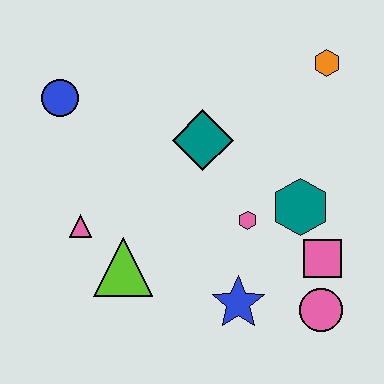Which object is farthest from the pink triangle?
The orange hexagon is farthest from the pink triangle.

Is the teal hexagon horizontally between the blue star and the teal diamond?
No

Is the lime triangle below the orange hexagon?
Yes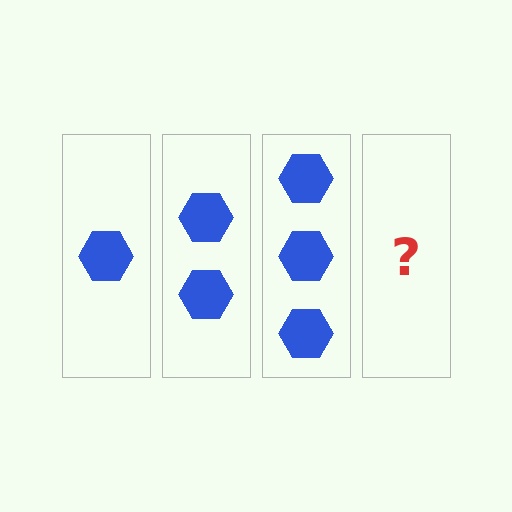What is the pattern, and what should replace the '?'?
The pattern is that each step adds one more hexagon. The '?' should be 4 hexagons.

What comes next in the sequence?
The next element should be 4 hexagons.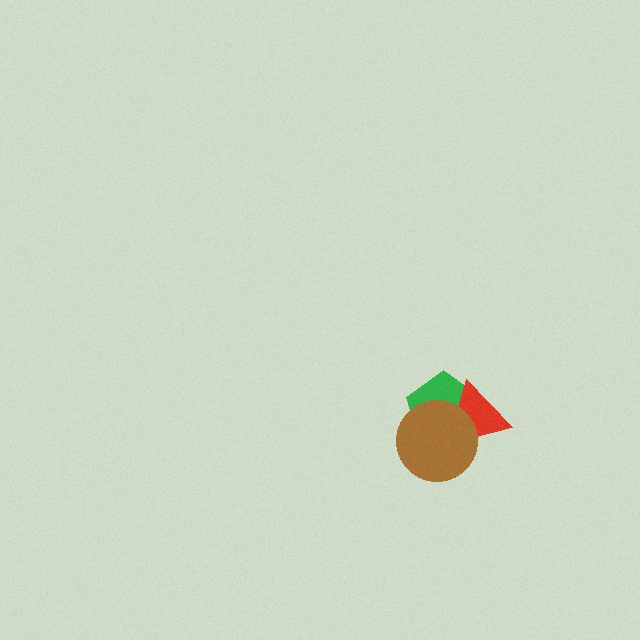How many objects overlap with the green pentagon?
2 objects overlap with the green pentagon.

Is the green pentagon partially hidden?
Yes, it is partially covered by another shape.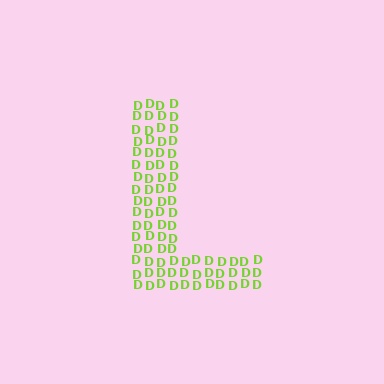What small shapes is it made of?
It is made of small letter D's.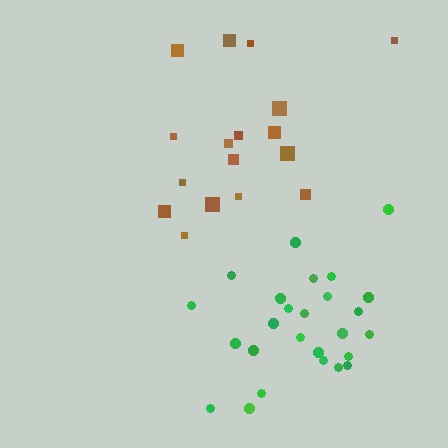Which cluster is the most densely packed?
Green.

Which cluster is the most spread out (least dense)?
Brown.